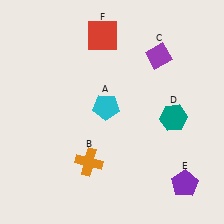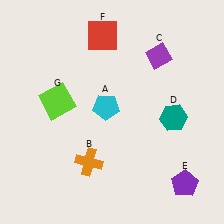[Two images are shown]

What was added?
A lime square (G) was added in Image 2.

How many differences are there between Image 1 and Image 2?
There is 1 difference between the two images.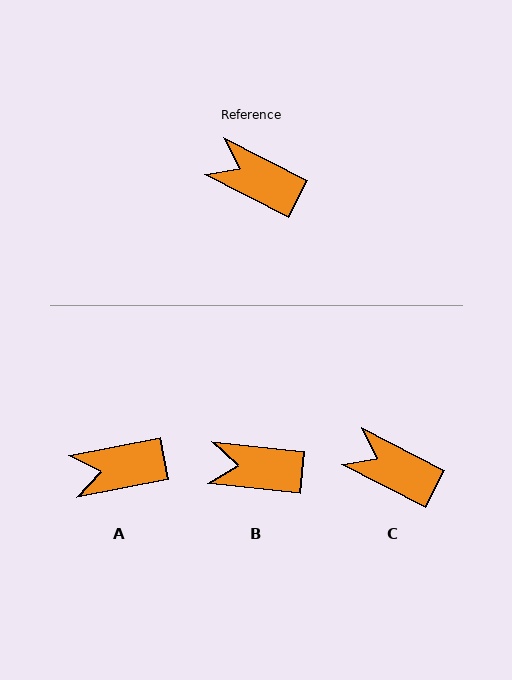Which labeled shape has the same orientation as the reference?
C.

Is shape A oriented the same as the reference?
No, it is off by about 38 degrees.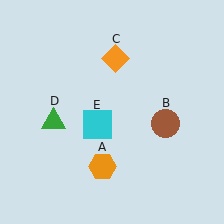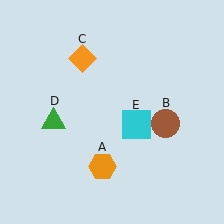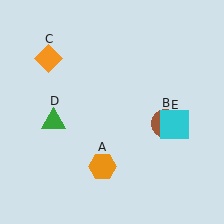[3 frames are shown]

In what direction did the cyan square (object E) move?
The cyan square (object E) moved right.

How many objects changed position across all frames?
2 objects changed position: orange diamond (object C), cyan square (object E).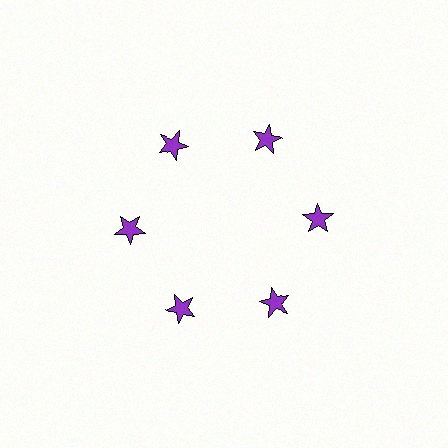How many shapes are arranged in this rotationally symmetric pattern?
There are 6 shapes, arranged in 6 groups of 1.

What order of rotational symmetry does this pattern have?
This pattern has 6-fold rotational symmetry.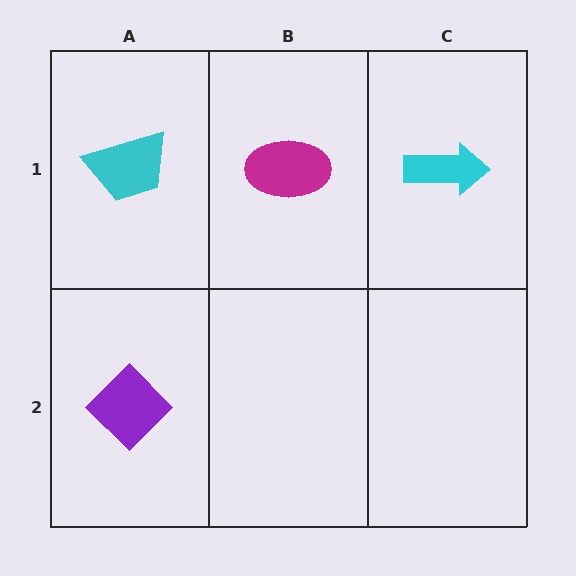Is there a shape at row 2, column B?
No, that cell is empty.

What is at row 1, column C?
A cyan arrow.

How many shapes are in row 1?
3 shapes.